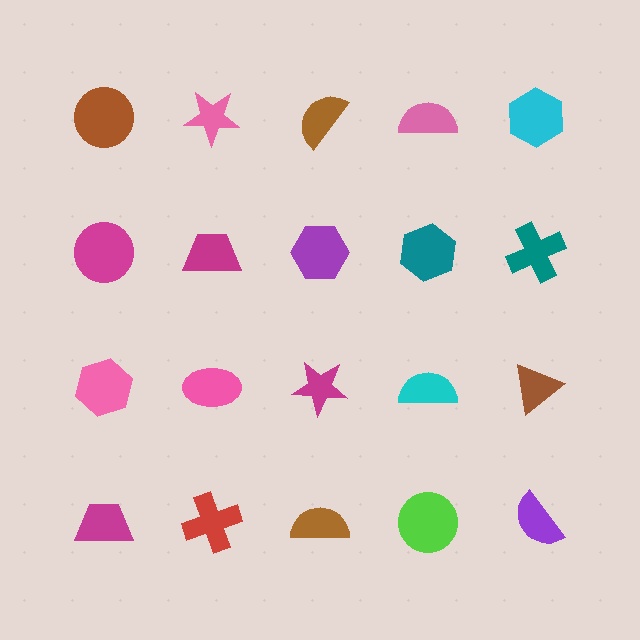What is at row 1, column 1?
A brown circle.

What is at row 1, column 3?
A brown semicircle.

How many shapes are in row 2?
5 shapes.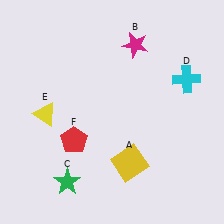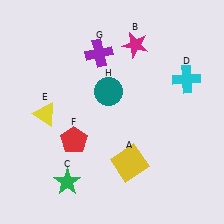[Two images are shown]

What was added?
A purple cross (G), a teal circle (H) were added in Image 2.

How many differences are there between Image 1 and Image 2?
There are 2 differences between the two images.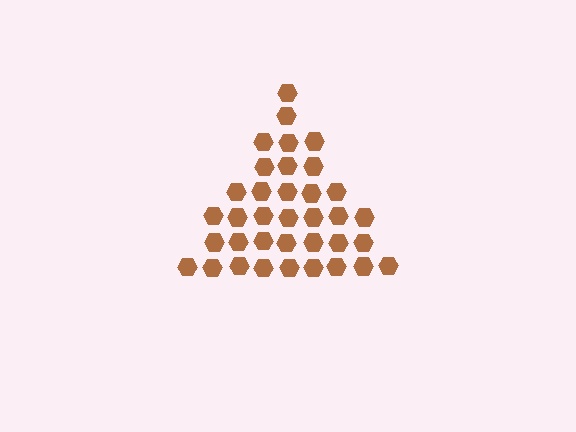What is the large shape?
The large shape is a triangle.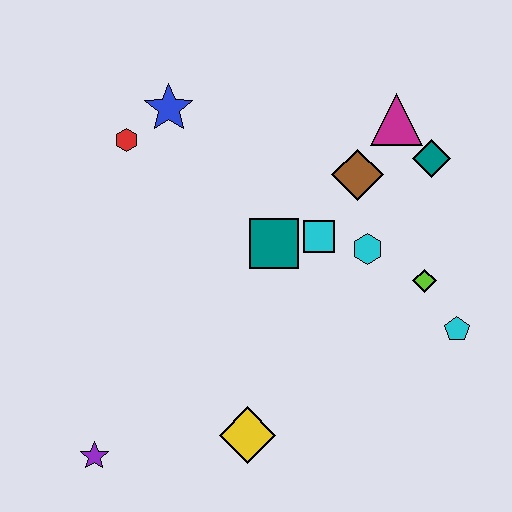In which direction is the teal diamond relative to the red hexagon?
The teal diamond is to the right of the red hexagon.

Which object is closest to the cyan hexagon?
The cyan square is closest to the cyan hexagon.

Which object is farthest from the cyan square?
The purple star is farthest from the cyan square.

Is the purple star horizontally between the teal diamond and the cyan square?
No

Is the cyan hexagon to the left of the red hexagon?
No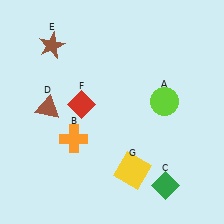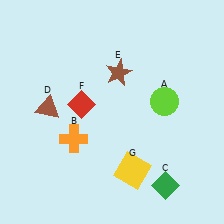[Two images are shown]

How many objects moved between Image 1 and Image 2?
1 object moved between the two images.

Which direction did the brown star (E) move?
The brown star (E) moved right.